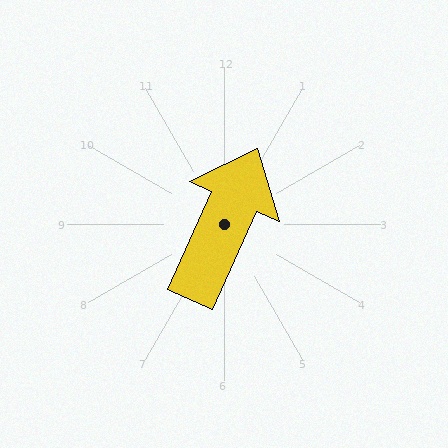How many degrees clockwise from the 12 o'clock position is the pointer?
Approximately 24 degrees.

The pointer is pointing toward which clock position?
Roughly 1 o'clock.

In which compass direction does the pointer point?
Northeast.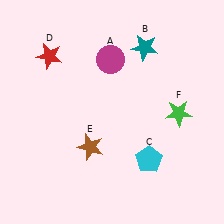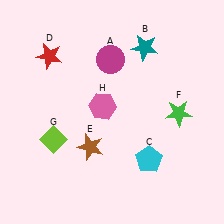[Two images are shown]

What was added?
A lime diamond (G), a pink hexagon (H) were added in Image 2.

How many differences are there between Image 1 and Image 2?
There are 2 differences between the two images.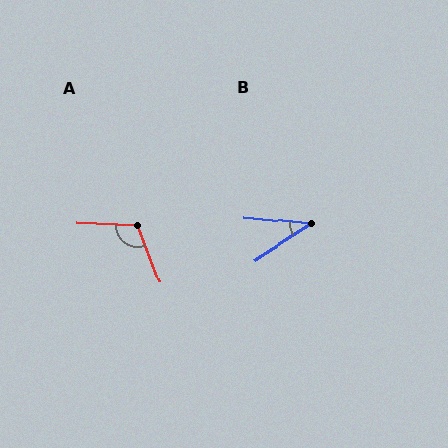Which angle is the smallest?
B, at approximately 38 degrees.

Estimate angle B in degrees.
Approximately 38 degrees.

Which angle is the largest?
A, at approximately 113 degrees.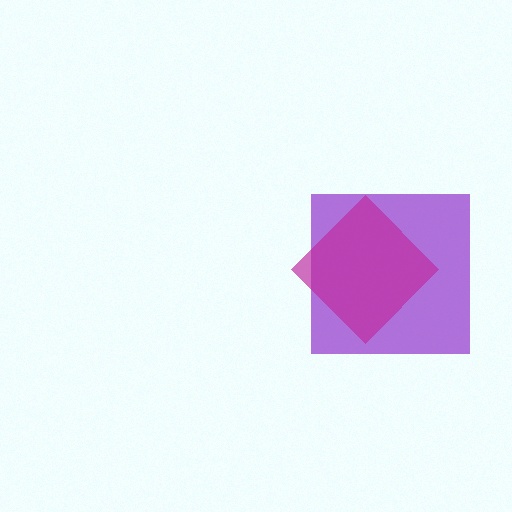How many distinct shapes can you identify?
There are 2 distinct shapes: a purple square, a magenta diamond.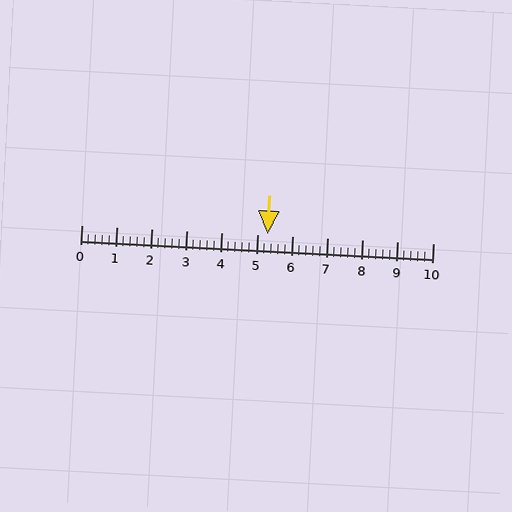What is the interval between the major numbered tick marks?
The major tick marks are spaced 1 units apart.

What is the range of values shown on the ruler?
The ruler shows values from 0 to 10.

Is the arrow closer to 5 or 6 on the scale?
The arrow is closer to 5.